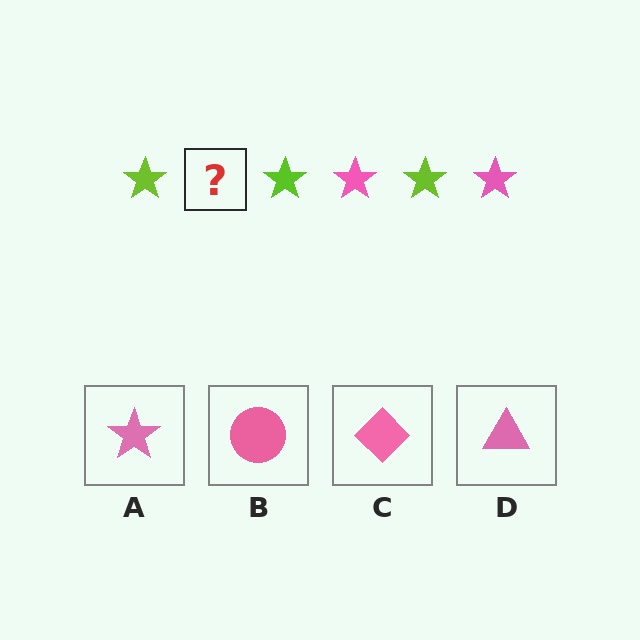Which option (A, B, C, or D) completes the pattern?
A.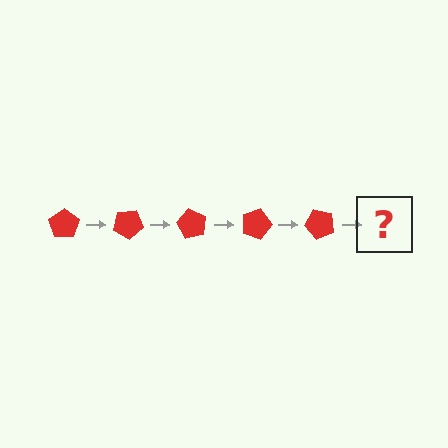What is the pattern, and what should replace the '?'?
The pattern is that the pentagon rotates 30 degrees each step. The '?' should be a red pentagon rotated 150 degrees.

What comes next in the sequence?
The next element should be a red pentagon rotated 150 degrees.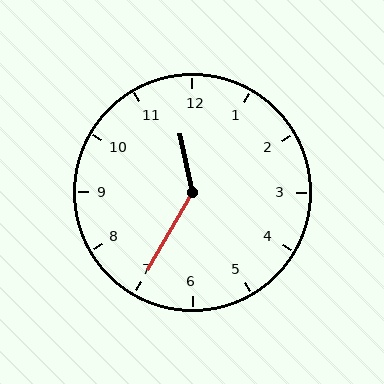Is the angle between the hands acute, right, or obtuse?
It is obtuse.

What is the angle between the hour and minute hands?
Approximately 138 degrees.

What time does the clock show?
11:35.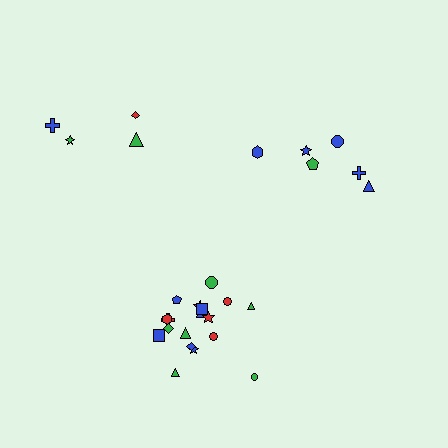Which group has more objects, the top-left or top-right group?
The top-right group.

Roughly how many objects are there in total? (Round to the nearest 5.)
Roughly 30 objects in total.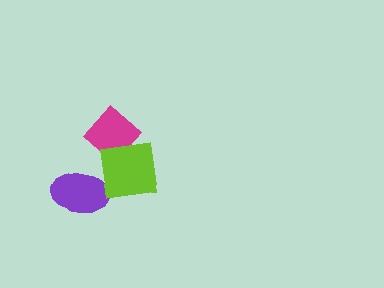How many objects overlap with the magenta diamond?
1 object overlaps with the magenta diamond.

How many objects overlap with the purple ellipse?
1 object overlaps with the purple ellipse.